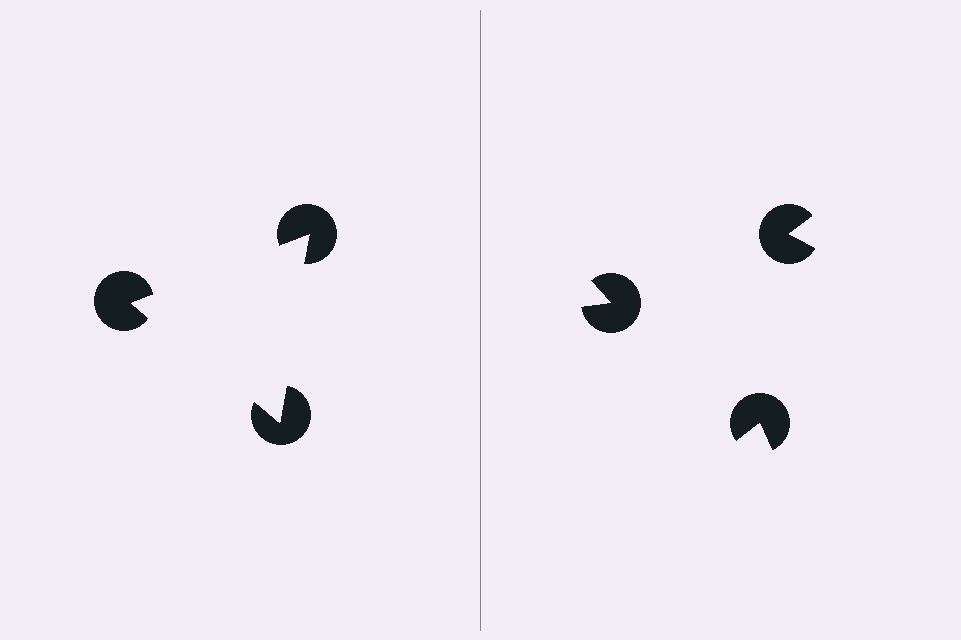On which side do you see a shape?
An illusory triangle appears on the left side. On the right side the wedge cuts are rotated, so no coherent shape forms.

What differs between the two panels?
The pac-man discs are positioned identically on both sides; only the wedge orientations differ. On the left they align to a triangle; on the right they are misaligned.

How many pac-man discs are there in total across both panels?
6 — 3 on each side.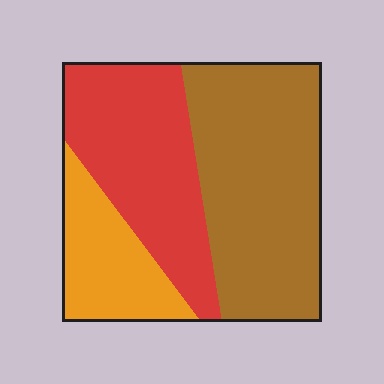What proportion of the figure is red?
Red covers about 35% of the figure.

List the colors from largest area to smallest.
From largest to smallest: brown, red, orange.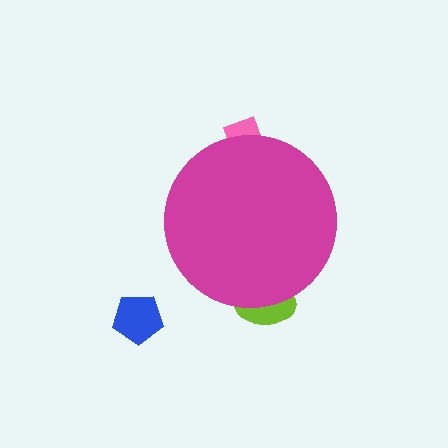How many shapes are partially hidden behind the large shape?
2 shapes are partially hidden.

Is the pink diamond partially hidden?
Yes, the pink diamond is partially hidden behind the magenta circle.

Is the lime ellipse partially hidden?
Yes, the lime ellipse is partially hidden behind the magenta circle.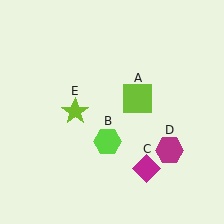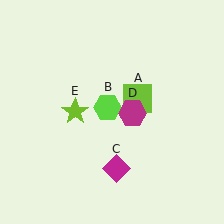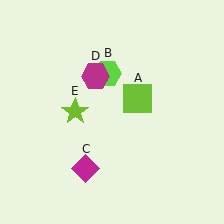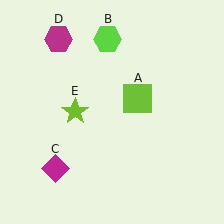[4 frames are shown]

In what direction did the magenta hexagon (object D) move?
The magenta hexagon (object D) moved up and to the left.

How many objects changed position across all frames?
3 objects changed position: lime hexagon (object B), magenta diamond (object C), magenta hexagon (object D).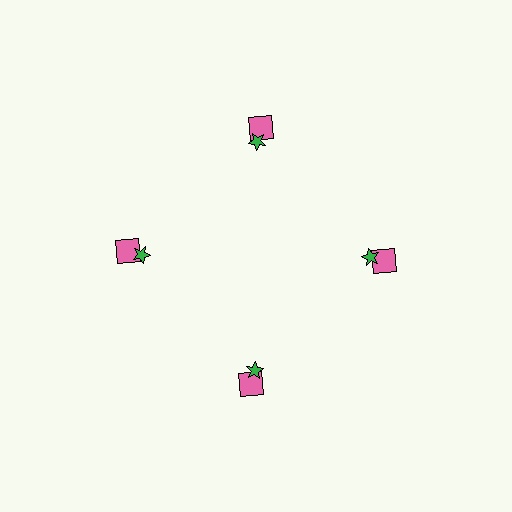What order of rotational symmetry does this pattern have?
This pattern has 4-fold rotational symmetry.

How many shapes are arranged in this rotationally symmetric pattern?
There are 8 shapes, arranged in 4 groups of 2.